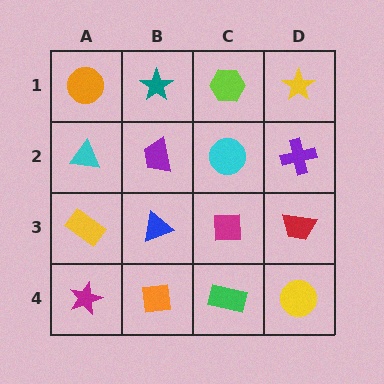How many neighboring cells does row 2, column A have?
3.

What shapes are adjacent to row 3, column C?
A cyan circle (row 2, column C), a green rectangle (row 4, column C), a blue triangle (row 3, column B), a red trapezoid (row 3, column D).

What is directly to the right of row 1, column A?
A teal star.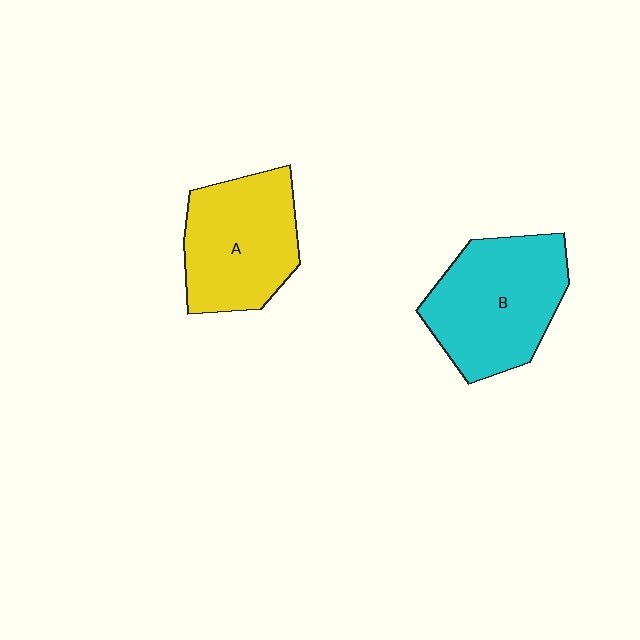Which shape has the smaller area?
Shape A (yellow).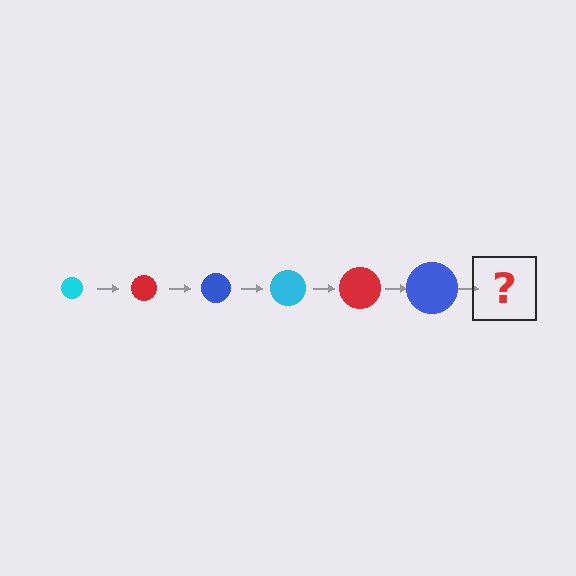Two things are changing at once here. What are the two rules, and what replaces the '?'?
The two rules are that the circle grows larger each step and the color cycles through cyan, red, and blue. The '?' should be a cyan circle, larger than the previous one.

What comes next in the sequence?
The next element should be a cyan circle, larger than the previous one.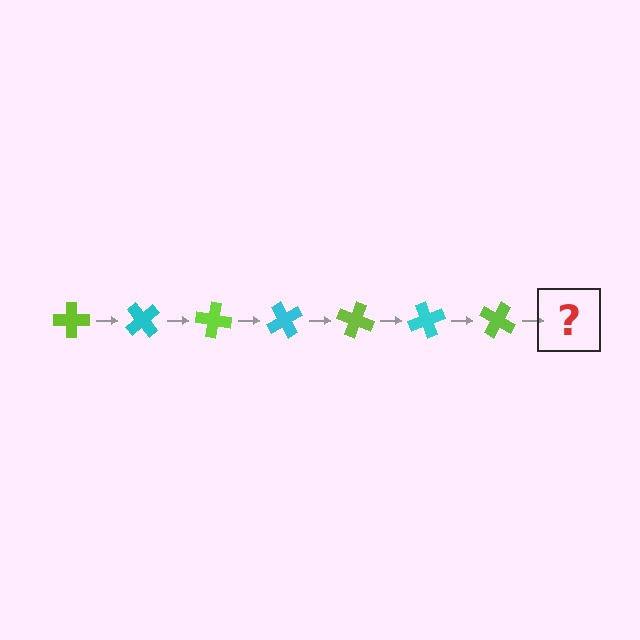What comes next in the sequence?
The next element should be a cyan cross, rotated 350 degrees from the start.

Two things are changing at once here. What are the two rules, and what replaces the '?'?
The two rules are that it rotates 50 degrees each step and the color cycles through lime and cyan. The '?' should be a cyan cross, rotated 350 degrees from the start.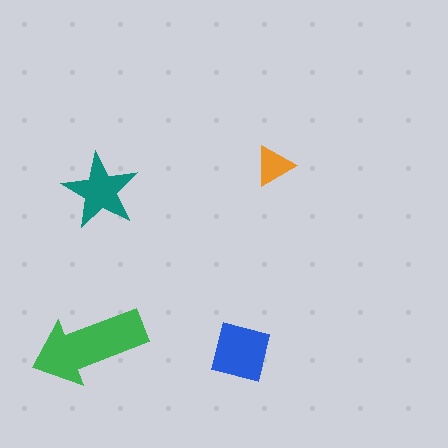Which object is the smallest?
The orange triangle.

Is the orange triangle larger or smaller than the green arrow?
Smaller.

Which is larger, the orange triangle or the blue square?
The blue square.